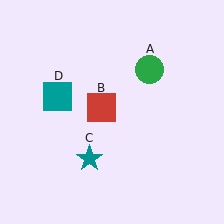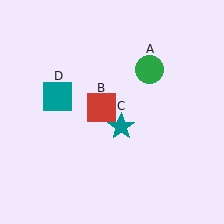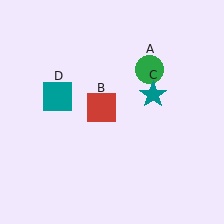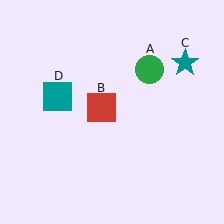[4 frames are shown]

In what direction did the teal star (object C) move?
The teal star (object C) moved up and to the right.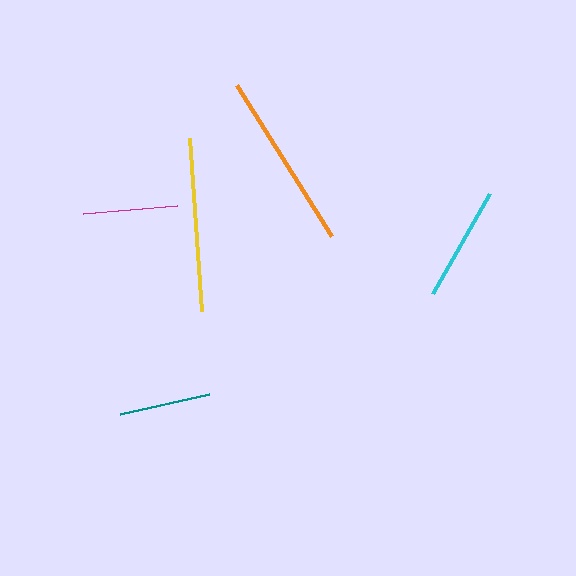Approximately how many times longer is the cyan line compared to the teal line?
The cyan line is approximately 1.3 times the length of the teal line.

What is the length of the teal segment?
The teal segment is approximately 91 pixels long.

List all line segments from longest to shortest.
From longest to shortest: orange, yellow, cyan, magenta, teal.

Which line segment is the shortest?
The teal line is the shortest at approximately 91 pixels.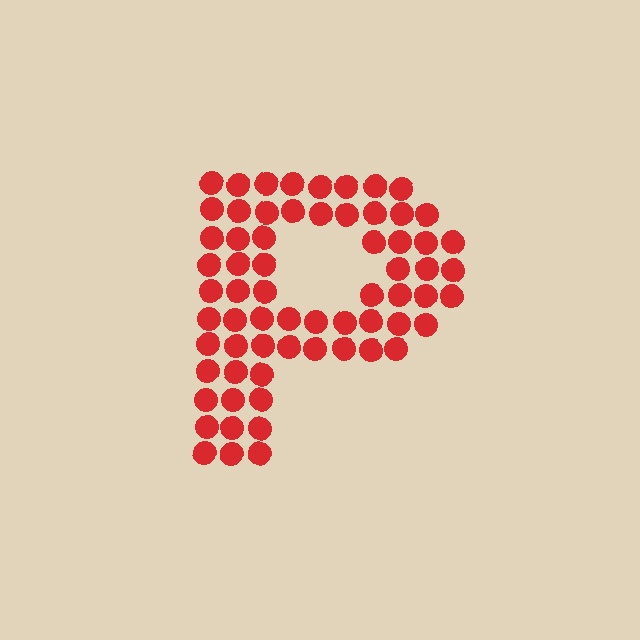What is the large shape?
The large shape is the letter P.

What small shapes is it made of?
It is made of small circles.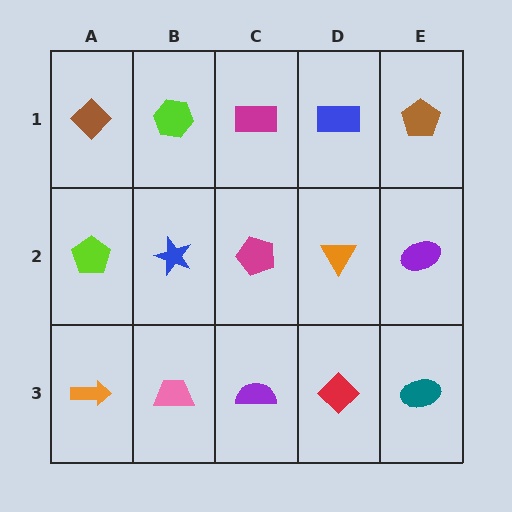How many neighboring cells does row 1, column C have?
3.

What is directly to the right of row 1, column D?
A brown pentagon.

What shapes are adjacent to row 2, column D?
A blue rectangle (row 1, column D), a red diamond (row 3, column D), a magenta pentagon (row 2, column C), a purple ellipse (row 2, column E).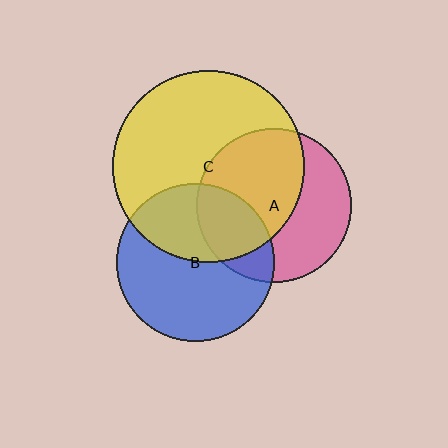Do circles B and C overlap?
Yes.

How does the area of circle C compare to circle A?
Approximately 1.5 times.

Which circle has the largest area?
Circle C (yellow).